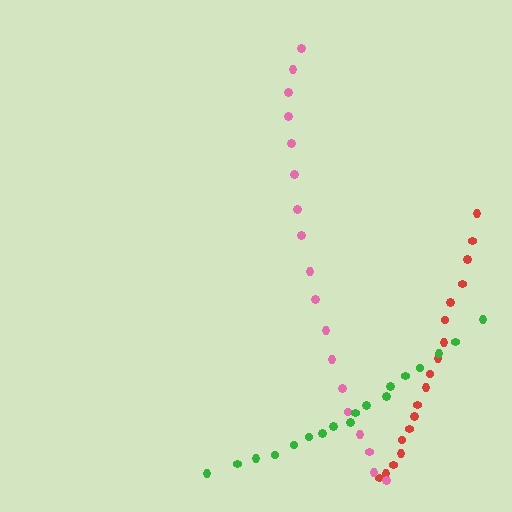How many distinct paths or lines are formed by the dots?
There are 3 distinct paths.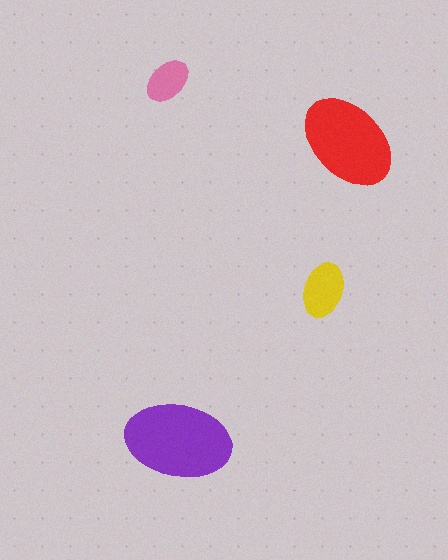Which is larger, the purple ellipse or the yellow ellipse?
The purple one.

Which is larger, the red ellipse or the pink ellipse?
The red one.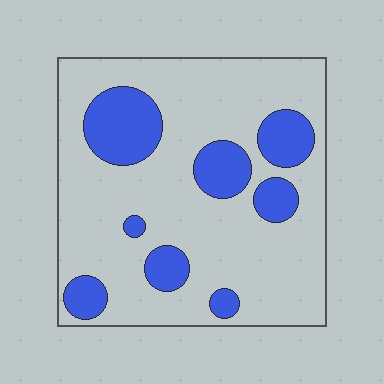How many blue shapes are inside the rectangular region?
8.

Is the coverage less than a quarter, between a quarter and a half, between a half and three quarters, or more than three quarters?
Less than a quarter.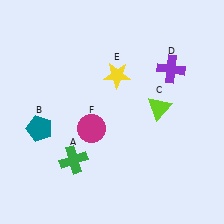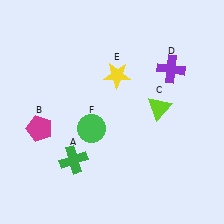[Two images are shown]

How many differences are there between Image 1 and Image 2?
There are 2 differences between the two images.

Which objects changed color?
B changed from teal to magenta. F changed from magenta to green.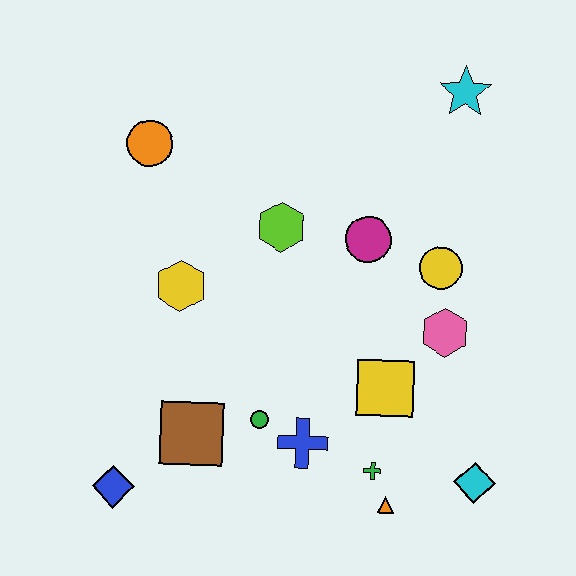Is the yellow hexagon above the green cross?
Yes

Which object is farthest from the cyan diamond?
The orange circle is farthest from the cyan diamond.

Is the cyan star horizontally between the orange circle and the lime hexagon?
No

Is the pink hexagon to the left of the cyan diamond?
Yes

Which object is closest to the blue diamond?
The brown square is closest to the blue diamond.